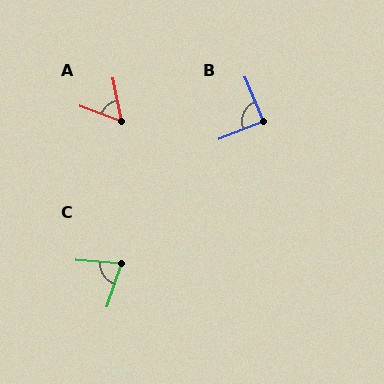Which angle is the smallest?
A, at approximately 58 degrees.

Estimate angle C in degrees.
Approximately 77 degrees.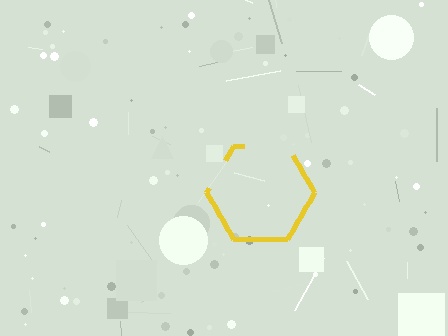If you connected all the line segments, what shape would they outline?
They would outline a hexagon.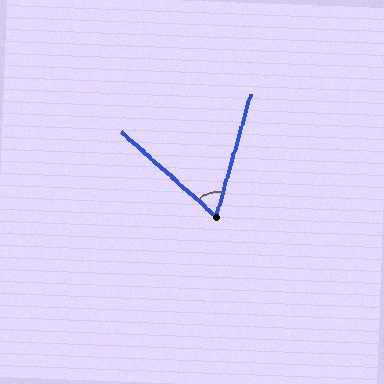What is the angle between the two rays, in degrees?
Approximately 64 degrees.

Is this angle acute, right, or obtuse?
It is acute.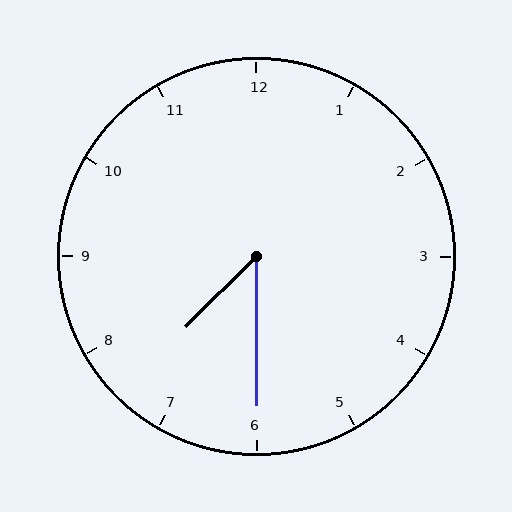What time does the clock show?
7:30.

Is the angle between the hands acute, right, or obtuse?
It is acute.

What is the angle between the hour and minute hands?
Approximately 45 degrees.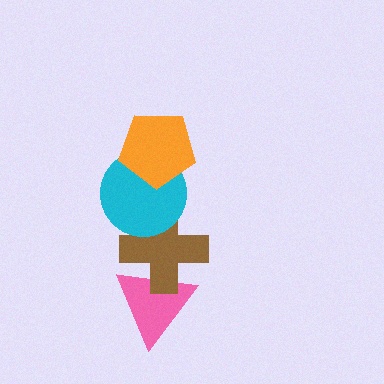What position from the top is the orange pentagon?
The orange pentagon is 1st from the top.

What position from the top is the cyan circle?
The cyan circle is 2nd from the top.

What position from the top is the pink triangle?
The pink triangle is 4th from the top.